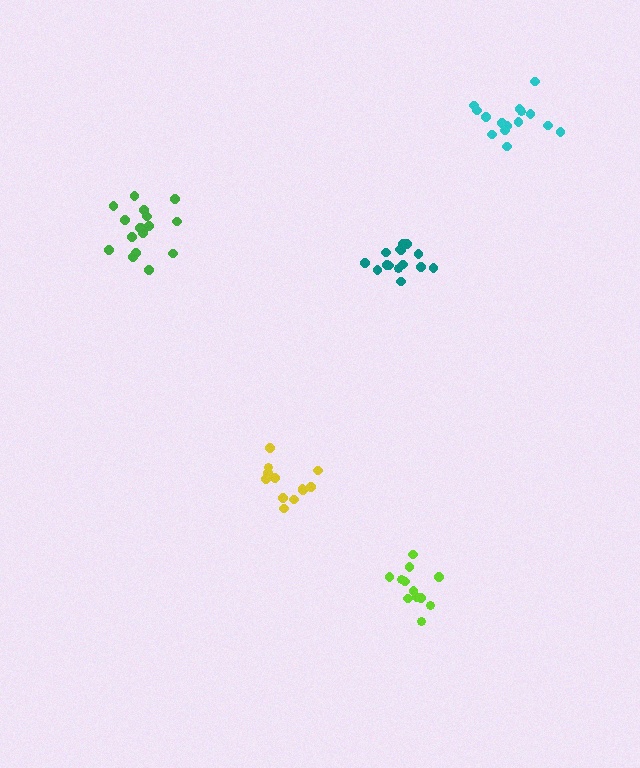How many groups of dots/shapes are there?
There are 5 groups.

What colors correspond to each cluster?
The clusters are colored: teal, yellow, green, lime, cyan.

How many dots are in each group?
Group 1: 15 dots, Group 2: 12 dots, Group 3: 17 dots, Group 4: 12 dots, Group 5: 15 dots (71 total).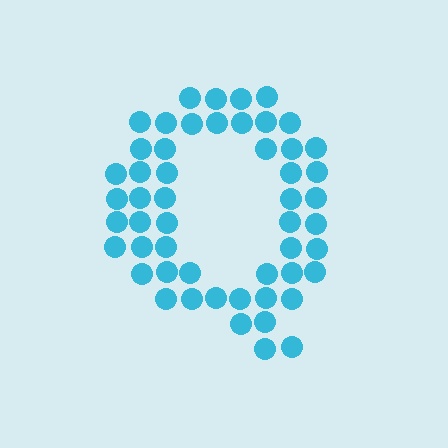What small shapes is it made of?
It is made of small circles.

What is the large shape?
The large shape is the letter Q.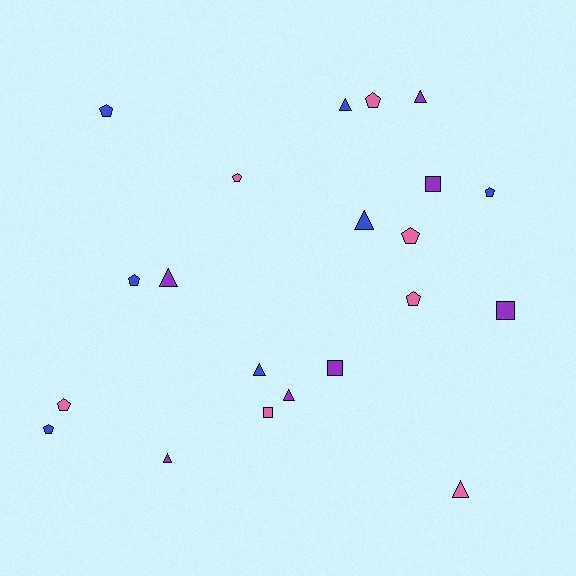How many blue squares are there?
There are no blue squares.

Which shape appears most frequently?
Pentagon, with 9 objects.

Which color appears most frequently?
Pink, with 7 objects.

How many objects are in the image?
There are 21 objects.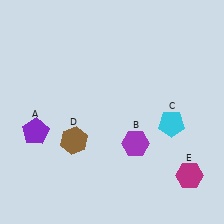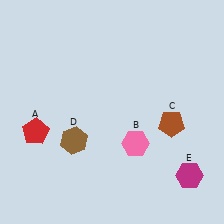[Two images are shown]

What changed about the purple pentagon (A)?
In Image 1, A is purple. In Image 2, it changed to red.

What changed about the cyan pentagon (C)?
In Image 1, C is cyan. In Image 2, it changed to brown.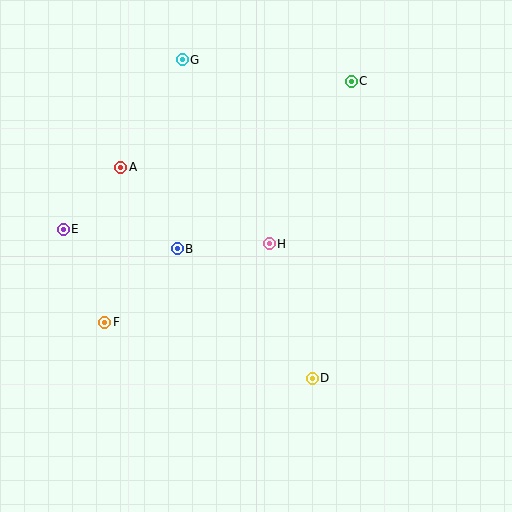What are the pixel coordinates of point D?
Point D is at (312, 378).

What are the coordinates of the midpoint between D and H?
The midpoint between D and H is at (291, 311).